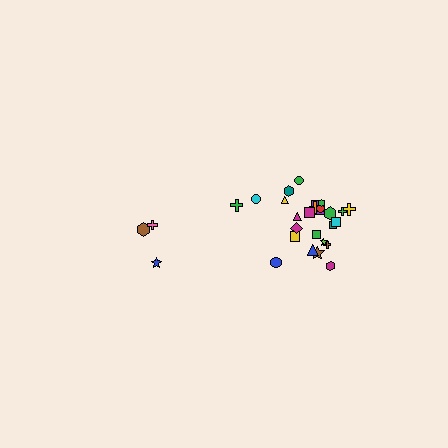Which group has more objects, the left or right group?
The right group.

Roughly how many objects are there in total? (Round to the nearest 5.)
Roughly 30 objects in total.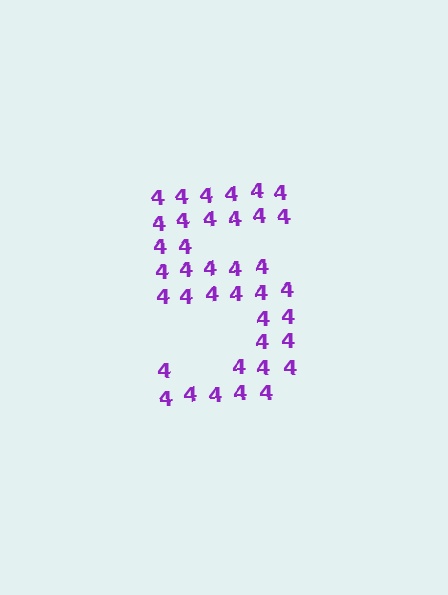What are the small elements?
The small elements are digit 4's.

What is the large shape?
The large shape is the digit 5.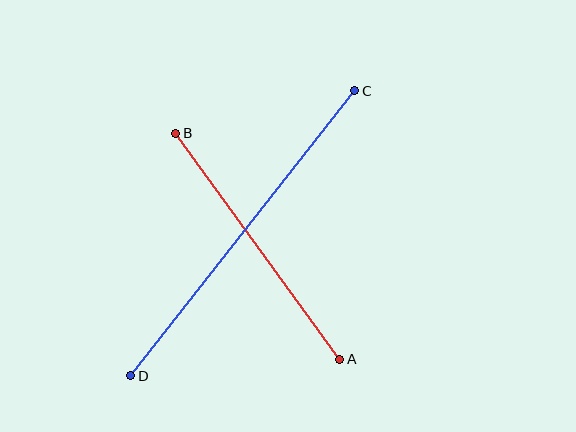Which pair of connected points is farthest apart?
Points C and D are farthest apart.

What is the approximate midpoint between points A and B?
The midpoint is at approximately (258, 246) pixels.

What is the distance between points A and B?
The distance is approximately 279 pixels.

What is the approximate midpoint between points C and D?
The midpoint is at approximately (243, 233) pixels.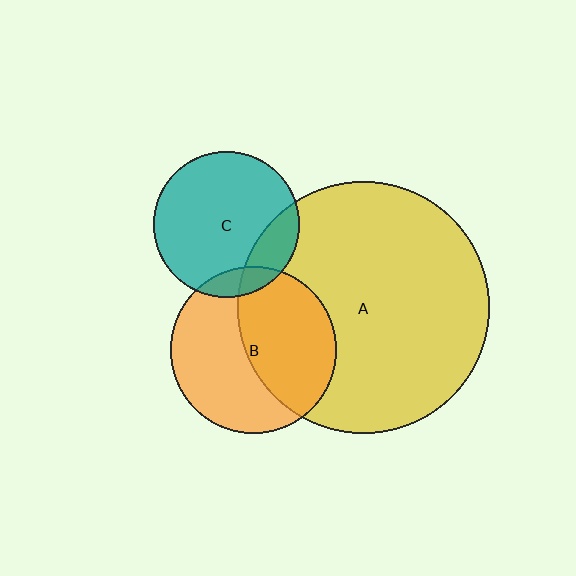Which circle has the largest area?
Circle A (yellow).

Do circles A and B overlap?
Yes.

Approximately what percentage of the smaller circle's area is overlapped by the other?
Approximately 50%.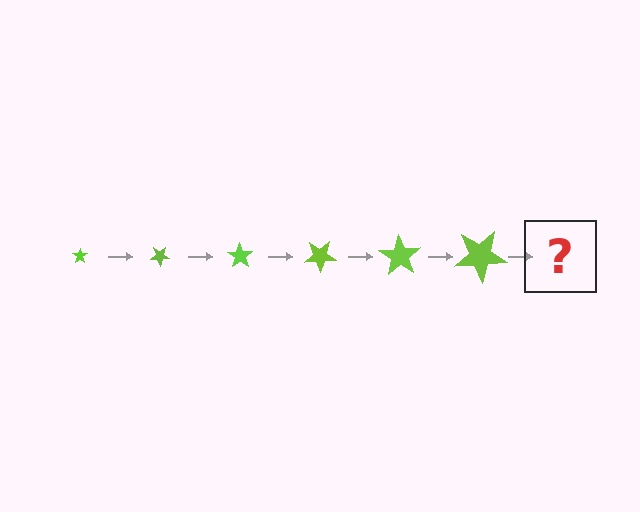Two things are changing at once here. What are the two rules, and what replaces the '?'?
The two rules are that the star grows larger each step and it rotates 35 degrees each step. The '?' should be a star, larger than the previous one and rotated 210 degrees from the start.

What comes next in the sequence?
The next element should be a star, larger than the previous one and rotated 210 degrees from the start.